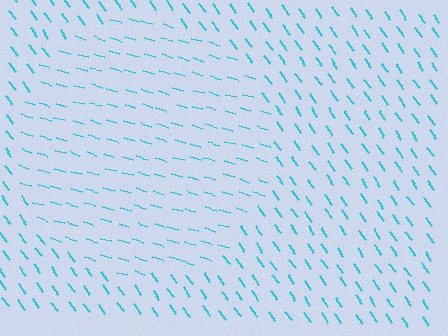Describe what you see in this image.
The image is filled with small cyan line segments. A circle region in the image has lines oriented differently from the surrounding lines, creating a visible texture boundary.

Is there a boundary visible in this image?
Yes, there is a texture boundary formed by a change in line orientation.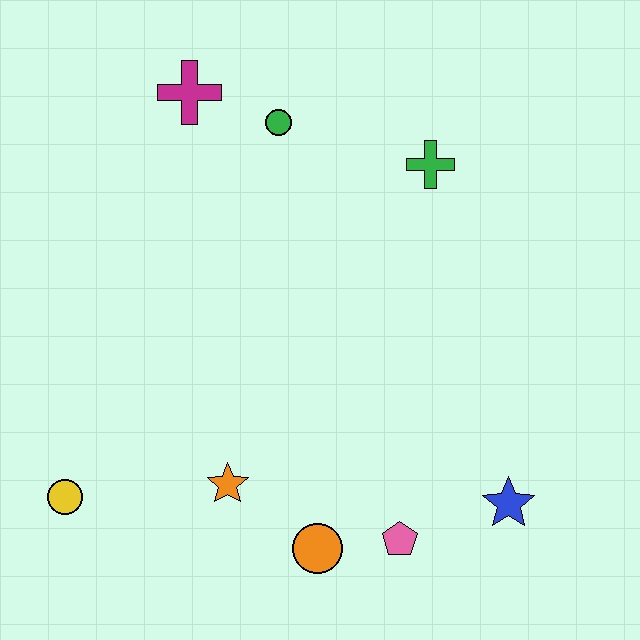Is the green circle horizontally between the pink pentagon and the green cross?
No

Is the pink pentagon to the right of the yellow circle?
Yes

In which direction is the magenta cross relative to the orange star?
The magenta cross is above the orange star.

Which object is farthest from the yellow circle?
The green cross is farthest from the yellow circle.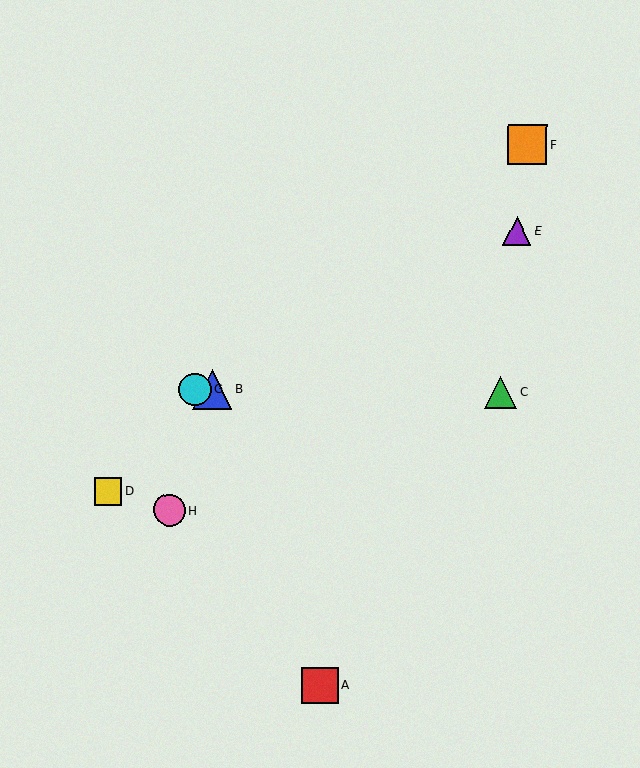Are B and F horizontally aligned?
No, B is at y≈389 and F is at y≈145.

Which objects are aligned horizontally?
Objects B, C, G are aligned horizontally.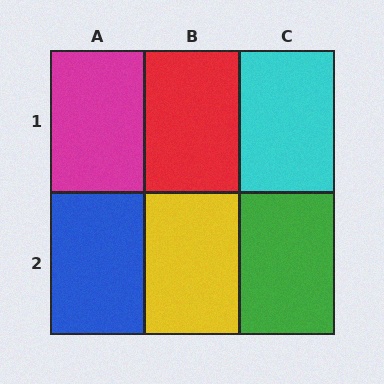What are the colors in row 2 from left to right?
Blue, yellow, green.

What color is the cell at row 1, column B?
Red.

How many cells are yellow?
1 cell is yellow.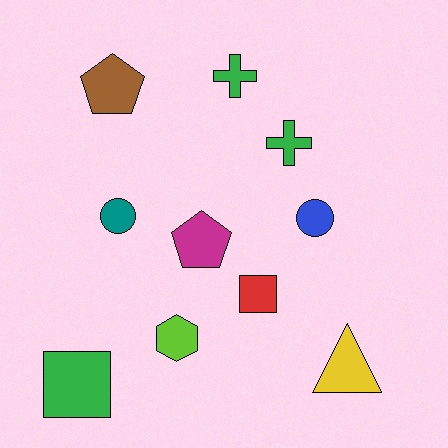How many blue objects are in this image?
There is 1 blue object.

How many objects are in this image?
There are 10 objects.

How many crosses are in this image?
There are 2 crosses.